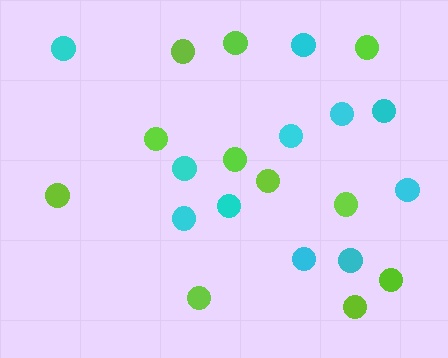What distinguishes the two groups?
There are 2 groups: one group of lime circles (11) and one group of cyan circles (11).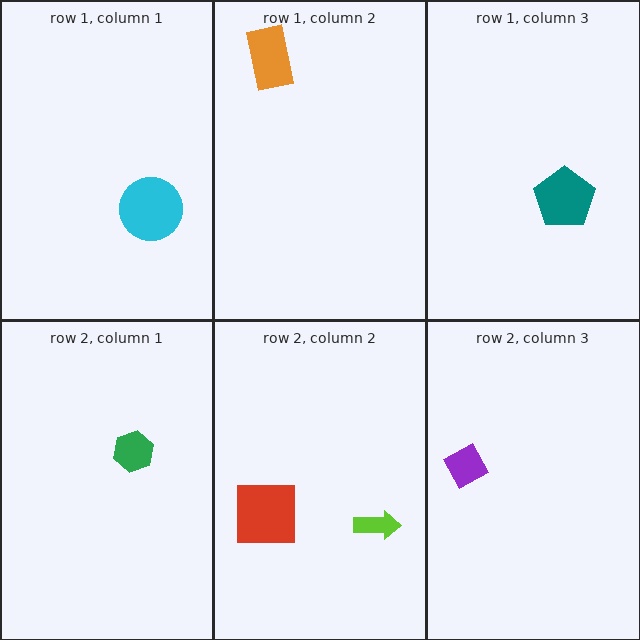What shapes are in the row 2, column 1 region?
The green hexagon.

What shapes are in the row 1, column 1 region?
The cyan circle.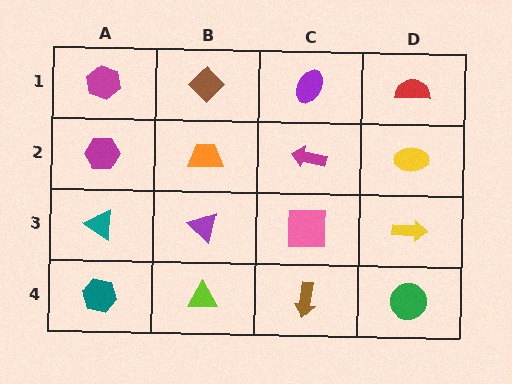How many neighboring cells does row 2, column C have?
4.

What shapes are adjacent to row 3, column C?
A magenta arrow (row 2, column C), a brown arrow (row 4, column C), a purple triangle (row 3, column B), a yellow arrow (row 3, column D).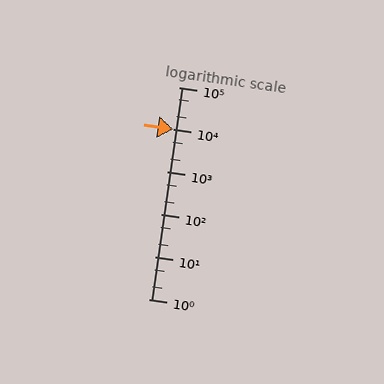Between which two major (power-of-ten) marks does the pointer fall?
The pointer is between 10000 and 100000.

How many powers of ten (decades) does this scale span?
The scale spans 5 decades, from 1 to 100000.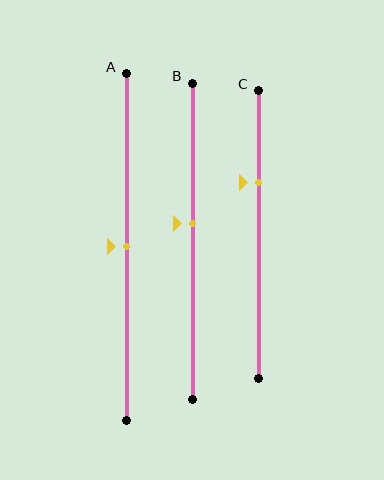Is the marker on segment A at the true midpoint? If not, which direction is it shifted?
Yes, the marker on segment A is at the true midpoint.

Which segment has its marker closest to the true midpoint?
Segment A has its marker closest to the true midpoint.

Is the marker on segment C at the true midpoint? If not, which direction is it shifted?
No, the marker on segment C is shifted upward by about 18% of the segment length.